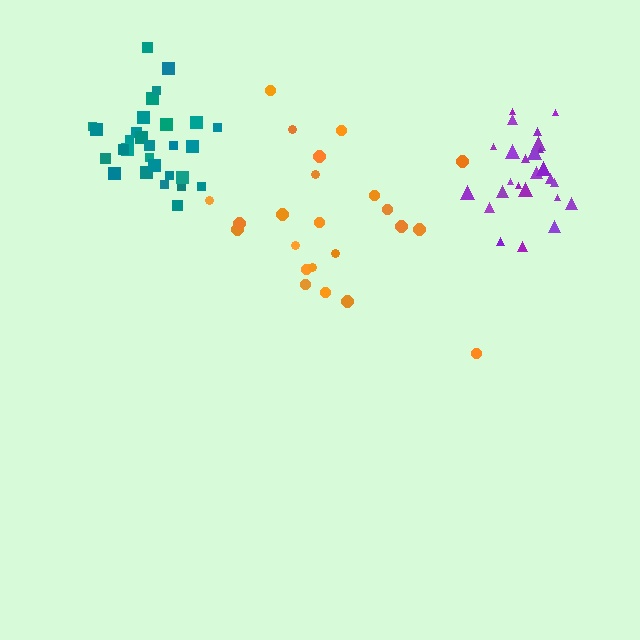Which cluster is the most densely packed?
Teal.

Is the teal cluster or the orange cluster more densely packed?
Teal.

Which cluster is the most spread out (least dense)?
Orange.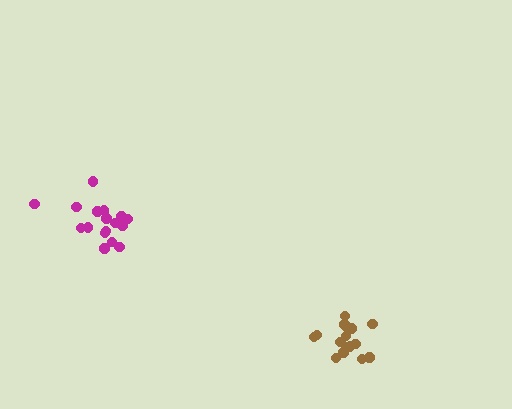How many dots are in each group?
Group 1: 18 dots, Group 2: 16 dots (34 total).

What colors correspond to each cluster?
The clusters are colored: magenta, brown.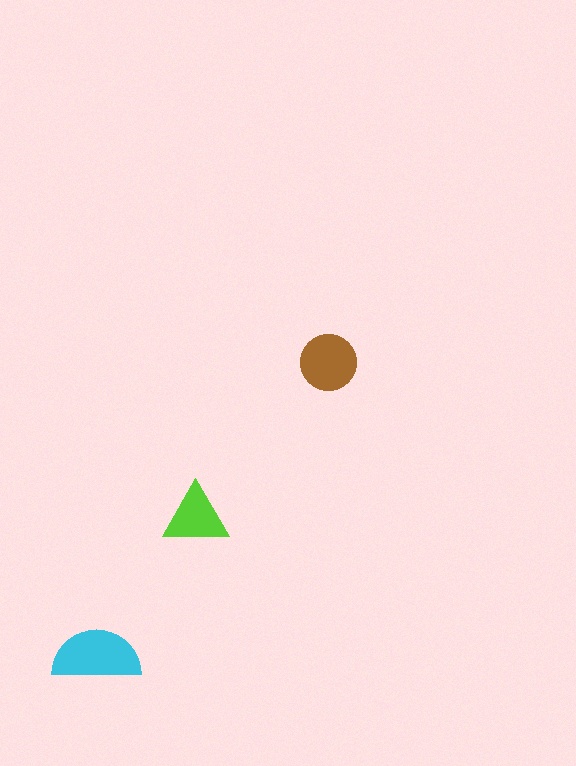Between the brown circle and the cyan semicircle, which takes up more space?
The cyan semicircle.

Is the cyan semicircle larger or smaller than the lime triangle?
Larger.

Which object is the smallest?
The lime triangle.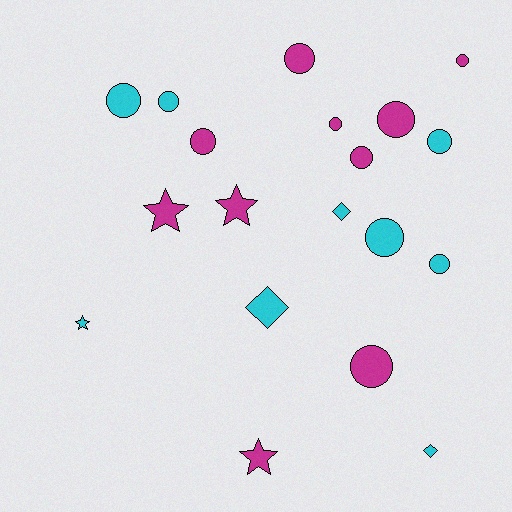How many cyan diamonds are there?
There are 3 cyan diamonds.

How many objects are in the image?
There are 19 objects.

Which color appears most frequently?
Magenta, with 10 objects.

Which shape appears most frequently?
Circle, with 12 objects.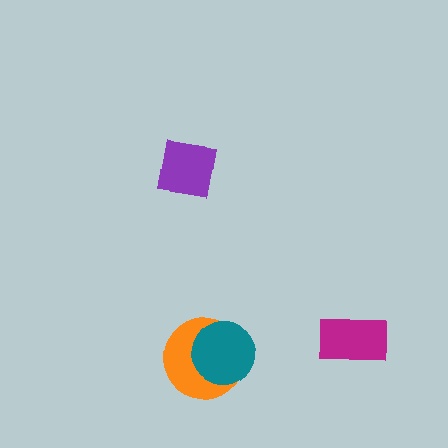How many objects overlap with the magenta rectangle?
0 objects overlap with the magenta rectangle.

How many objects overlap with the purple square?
0 objects overlap with the purple square.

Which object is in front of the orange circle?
The teal circle is in front of the orange circle.